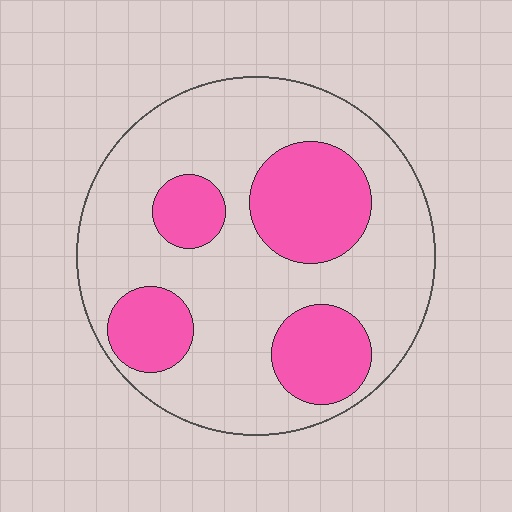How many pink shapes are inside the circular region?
4.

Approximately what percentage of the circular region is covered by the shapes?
Approximately 30%.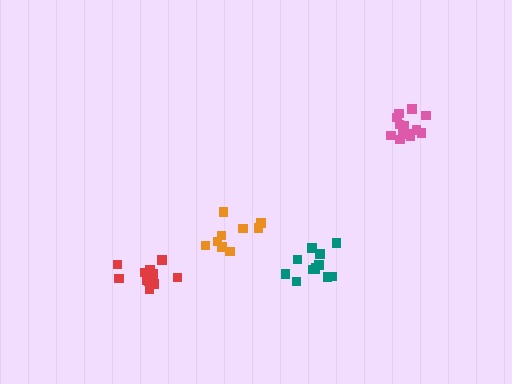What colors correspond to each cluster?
The clusters are colored: teal, pink, orange, red.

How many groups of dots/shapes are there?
There are 4 groups.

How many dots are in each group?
Group 1: 12 dots, Group 2: 14 dots, Group 3: 9 dots, Group 4: 13 dots (48 total).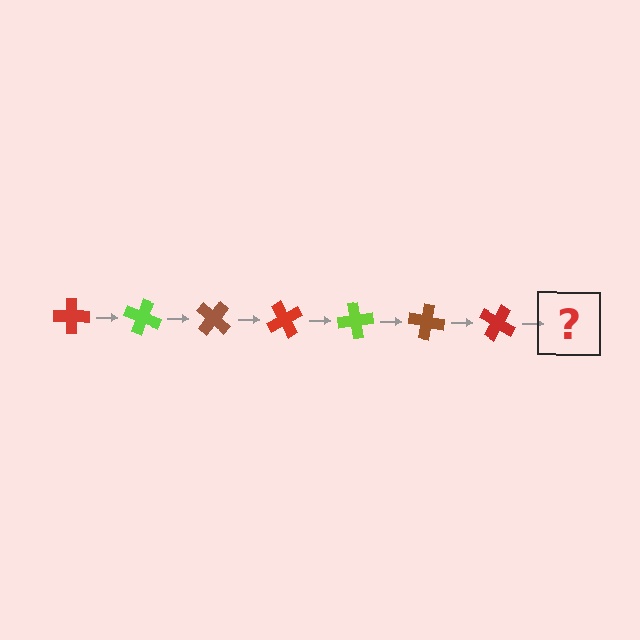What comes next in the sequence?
The next element should be a lime cross, rotated 140 degrees from the start.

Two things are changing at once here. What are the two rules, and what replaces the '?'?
The two rules are that it rotates 20 degrees each step and the color cycles through red, lime, and brown. The '?' should be a lime cross, rotated 140 degrees from the start.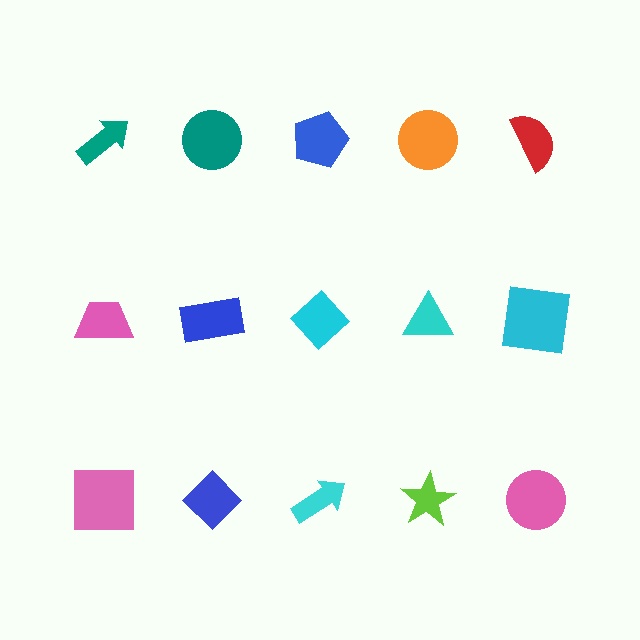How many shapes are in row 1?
5 shapes.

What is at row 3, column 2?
A blue diamond.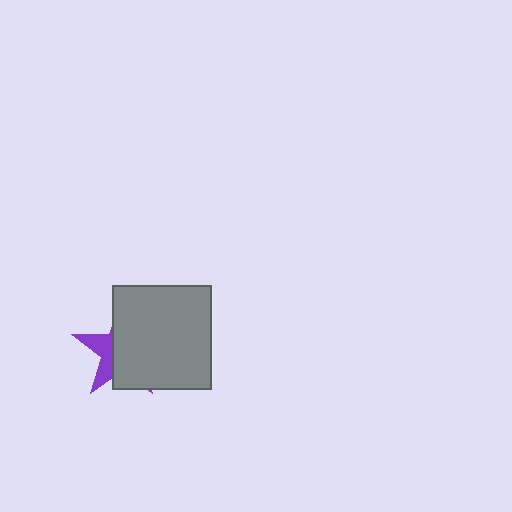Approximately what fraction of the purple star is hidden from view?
Roughly 68% of the purple star is hidden behind the gray rectangle.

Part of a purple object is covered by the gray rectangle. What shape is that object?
It is a star.